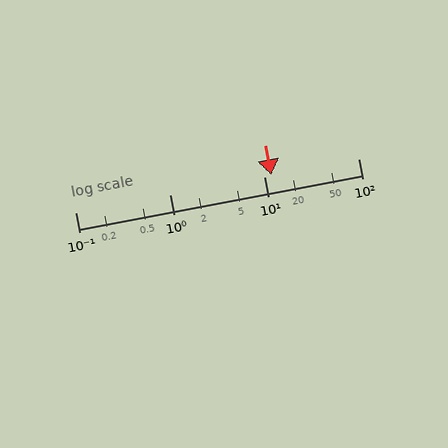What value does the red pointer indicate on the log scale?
The pointer indicates approximately 12.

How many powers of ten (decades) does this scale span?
The scale spans 3 decades, from 0.1 to 100.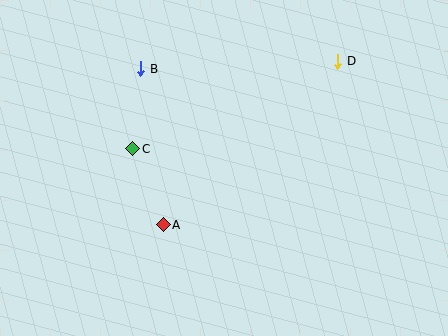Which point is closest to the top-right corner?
Point D is closest to the top-right corner.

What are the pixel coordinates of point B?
Point B is at (141, 69).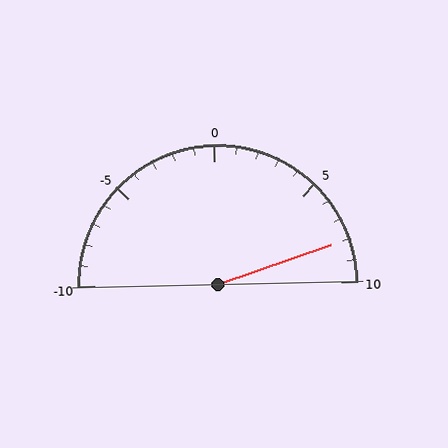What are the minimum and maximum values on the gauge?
The gauge ranges from -10 to 10.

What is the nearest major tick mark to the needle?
The nearest major tick mark is 10.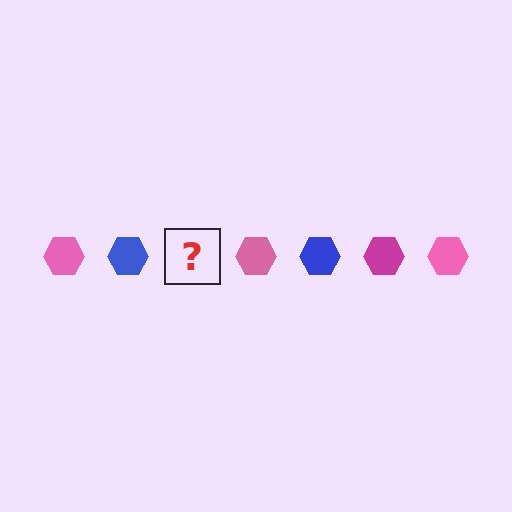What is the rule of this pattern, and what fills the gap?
The rule is that the pattern cycles through pink, blue, magenta hexagons. The gap should be filled with a magenta hexagon.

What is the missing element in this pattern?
The missing element is a magenta hexagon.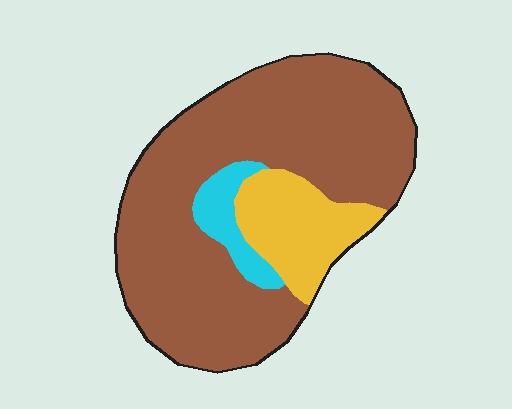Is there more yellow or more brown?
Brown.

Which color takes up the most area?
Brown, at roughly 75%.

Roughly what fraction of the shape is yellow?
Yellow takes up about one sixth (1/6) of the shape.